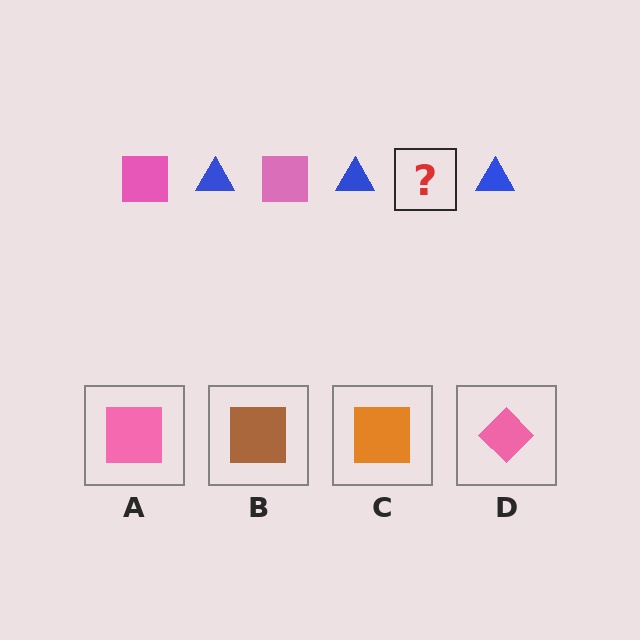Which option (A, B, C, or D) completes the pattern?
A.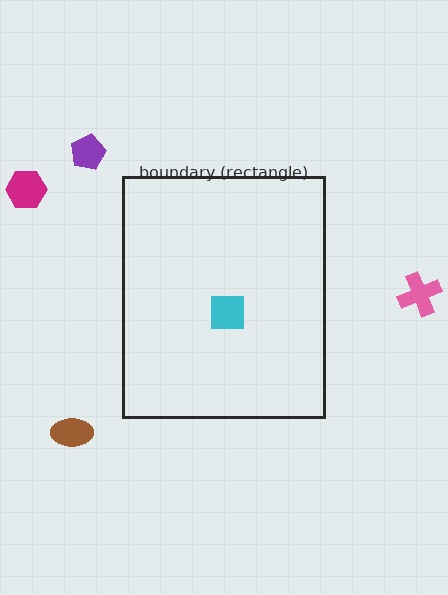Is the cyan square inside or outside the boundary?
Inside.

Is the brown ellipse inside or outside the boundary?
Outside.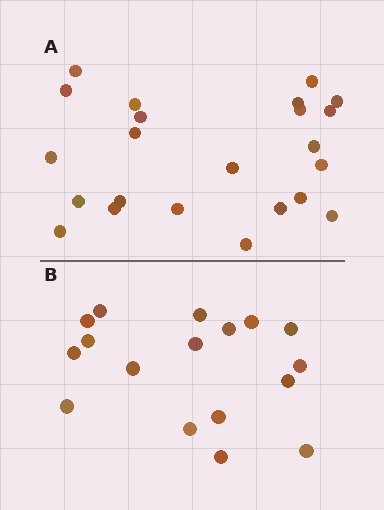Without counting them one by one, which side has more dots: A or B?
Region A (the top region) has more dots.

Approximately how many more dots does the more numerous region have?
Region A has about 6 more dots than region B.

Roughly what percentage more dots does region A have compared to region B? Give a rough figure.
About 35% more.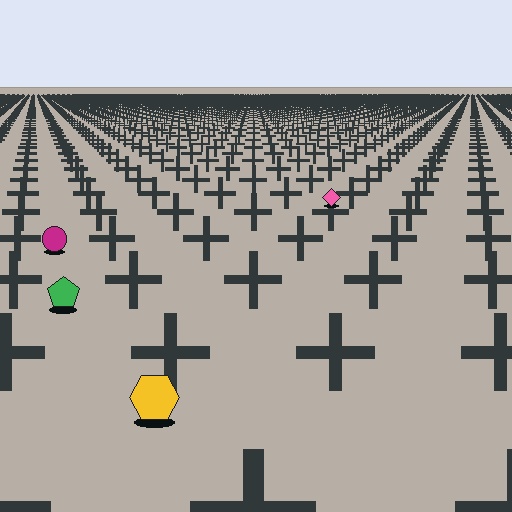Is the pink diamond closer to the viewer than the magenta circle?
No. The magenta circle is closer — you can tell from the texture gradient: the ground texture is coarser near it.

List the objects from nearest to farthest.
From nearest to farthest: the yellow hexagon, the green pentagon, the magenta circle, the pink diamond.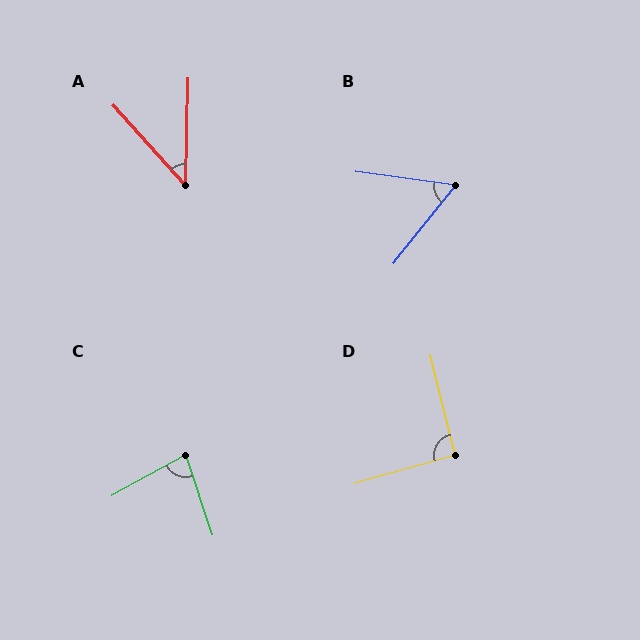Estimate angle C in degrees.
Approximately 80 degrees.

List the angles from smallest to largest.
A (44°), B (59°), C (80°), D (92°).